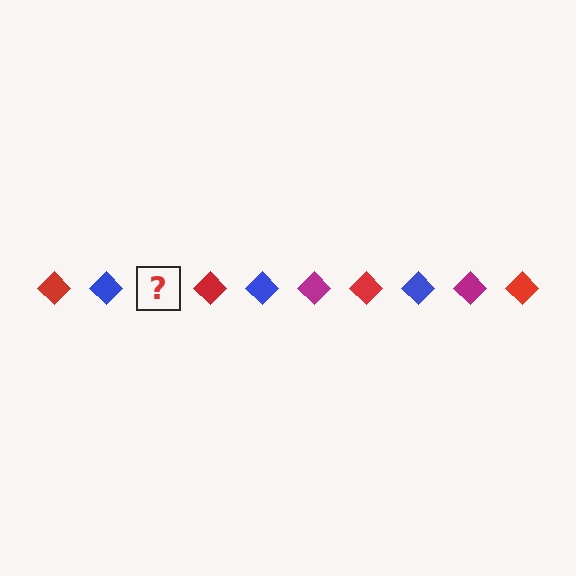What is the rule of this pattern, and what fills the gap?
The rule is that the pattern cycles through red, blue, magenta diamonds. The gap should be filled with a magenta diamond.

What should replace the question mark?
The question mark should be replaced with a magenta diamond.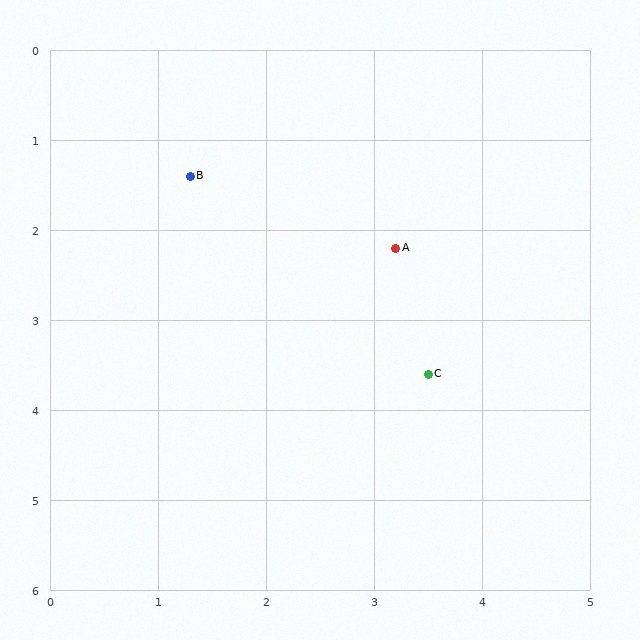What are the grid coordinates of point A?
Point A is at approximately (3.2, 2.2).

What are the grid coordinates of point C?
Point C is at approximately (3.5, 3.6).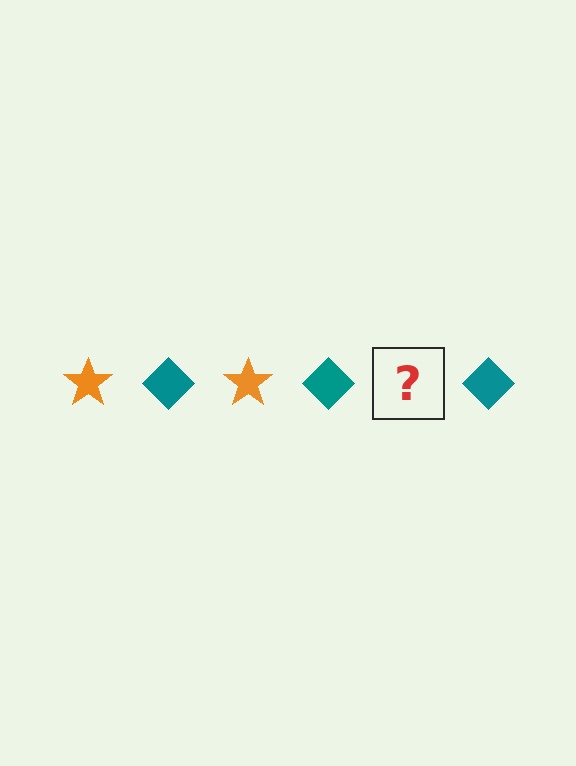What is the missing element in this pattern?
The missing element is an orange star.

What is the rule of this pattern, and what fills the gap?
The rule is that the pattern alternates between orange star and teal diamond. The gap should be filled with an orange star.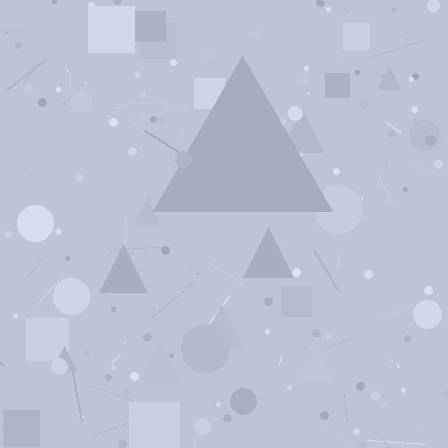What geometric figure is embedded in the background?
A triangle is embedded in the background.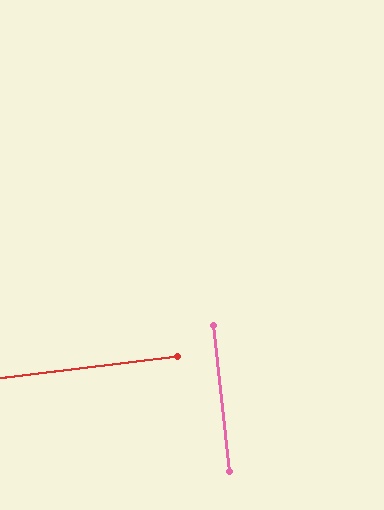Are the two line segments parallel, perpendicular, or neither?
Perpendicular — they meet at approximately 89°.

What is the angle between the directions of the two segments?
Approximately 89 degrees.